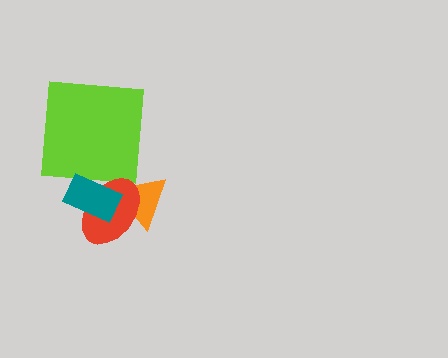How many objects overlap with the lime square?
0 objects overlap with the lime square.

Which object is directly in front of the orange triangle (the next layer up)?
The red ellipse is directly in front of the orange triangle.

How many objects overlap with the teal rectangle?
2 objects overlap with the teal rectangle.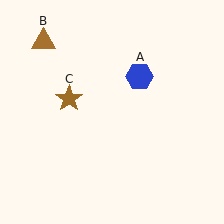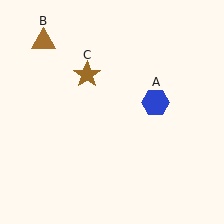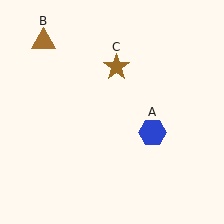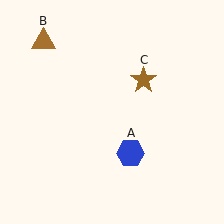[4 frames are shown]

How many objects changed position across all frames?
2 objects changed position: blue hexagon (object A), brown star (object C).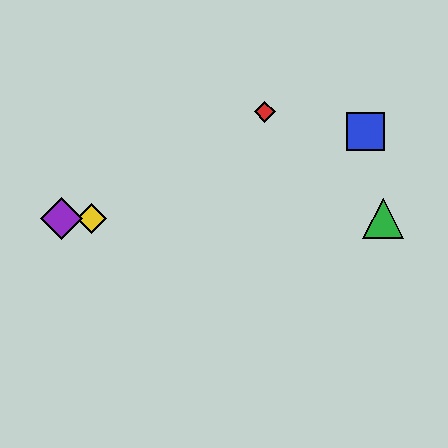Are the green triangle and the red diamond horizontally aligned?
No, the green triangle is at y≈218 and the red diamond is at y≈112.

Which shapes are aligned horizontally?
The green triangle, the yellow diamond, the purple diamond are aligned horizontally.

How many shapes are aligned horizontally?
3 shapes (the green triangle, the yellow diamond, the purple diamond) are aligned horizontally.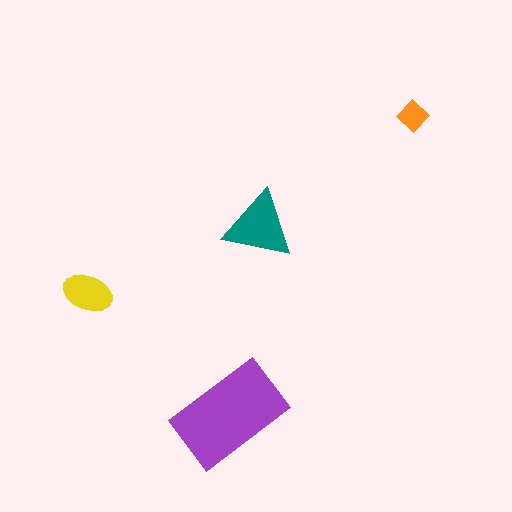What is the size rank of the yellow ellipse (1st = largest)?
3rd.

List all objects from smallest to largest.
The orange diamond, the yellow ellipse, the teal triangle, the purple rectangle.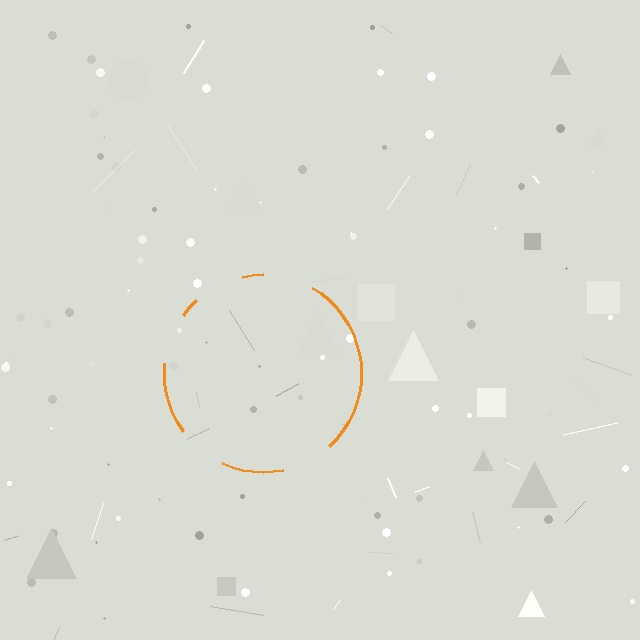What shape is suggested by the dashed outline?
The dashed outline suggests a circle.